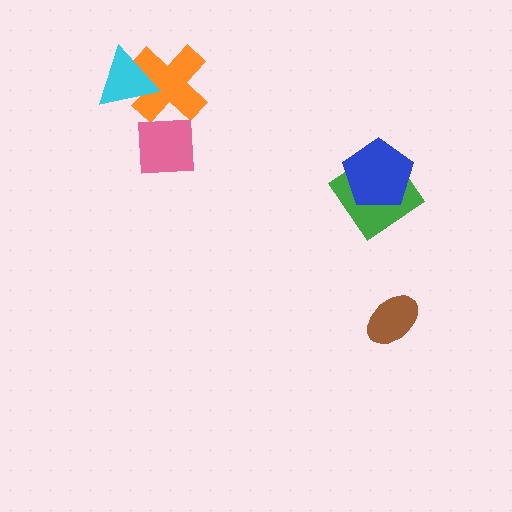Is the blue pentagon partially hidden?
No, no other shape covers it.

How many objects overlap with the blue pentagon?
1 object overlaps with the blue pentagon.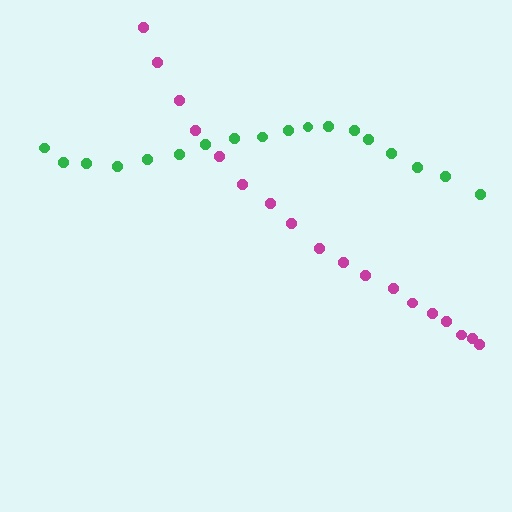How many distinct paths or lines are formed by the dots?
There are 2 distinct paths.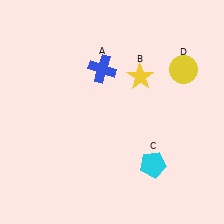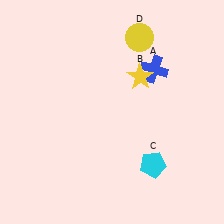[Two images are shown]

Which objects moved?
The objects that moved are: the blue cross (A), the yellow circle (D).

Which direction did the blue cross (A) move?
The blue cross (A) moved right.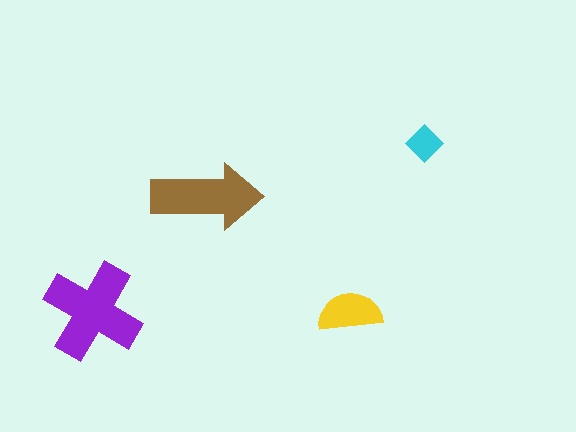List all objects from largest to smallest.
The purple cross, the brown arrow, the yellow semicircle, the cyan diamond.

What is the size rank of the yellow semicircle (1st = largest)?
3rd.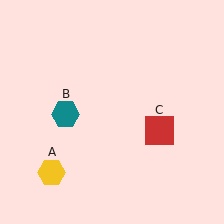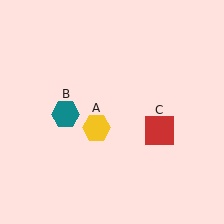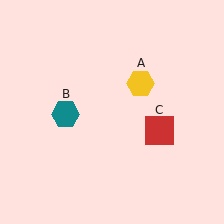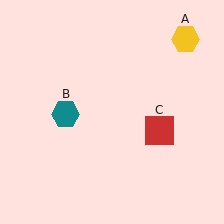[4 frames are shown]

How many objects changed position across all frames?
1 object changed position: yellow hexagon (object A).